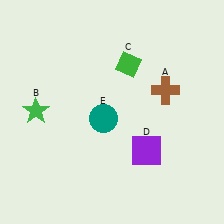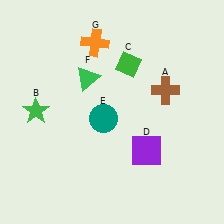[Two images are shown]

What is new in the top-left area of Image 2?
An orange cross (G) was added in the top-left area of Image 2.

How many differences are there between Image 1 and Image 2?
There are 2 differences between the two images.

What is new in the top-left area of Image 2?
A green triangle (F) was added in the top-left area of Image 2.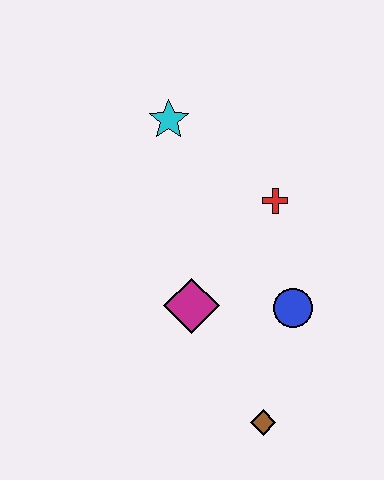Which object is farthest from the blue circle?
The cyan star is farthest from the blue circle.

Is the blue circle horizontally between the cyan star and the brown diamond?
No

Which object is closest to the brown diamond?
The blue circle is closest to the brown diamond.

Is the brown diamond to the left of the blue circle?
Yes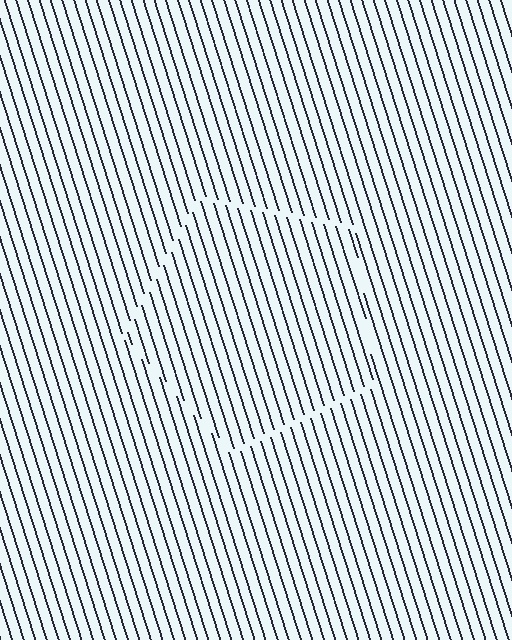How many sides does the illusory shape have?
5 sides — the line-ends trace a pentagon.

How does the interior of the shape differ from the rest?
The interior of the shape contains the same grating, shifted by half a period — the contour is defined by the phase discontinuity where line-ends from the inner and outer gratings abut.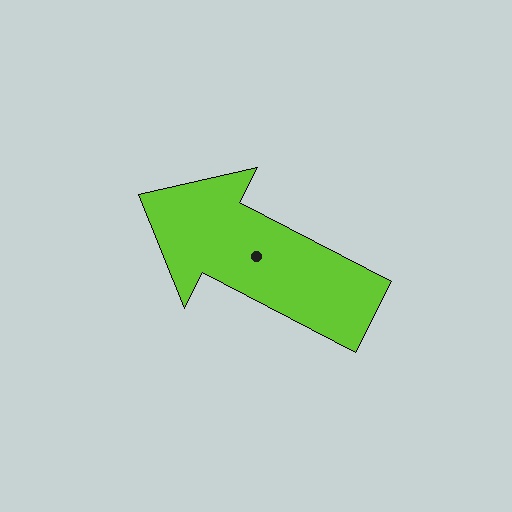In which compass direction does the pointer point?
Northwest.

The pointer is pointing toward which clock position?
Roughly 10 o'clock.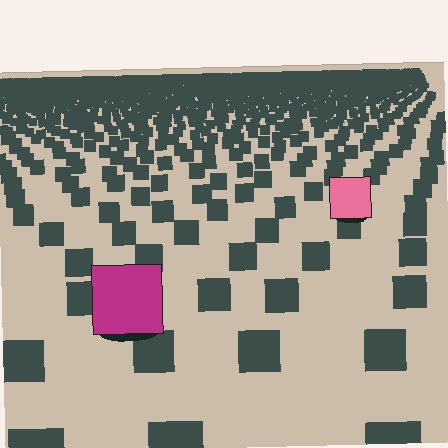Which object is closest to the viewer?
The magenta square is closest. The texture marks near it are larger and more spread out.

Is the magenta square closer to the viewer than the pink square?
Yes. The magenta square is closer — you can tell from the texture gradient: the ground texture is coarser near it.